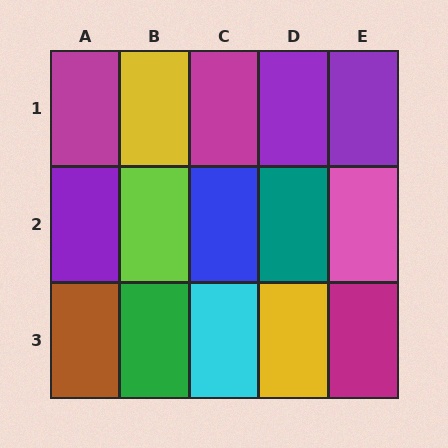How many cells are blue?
1 cell is blue.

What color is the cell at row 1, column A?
Magenta.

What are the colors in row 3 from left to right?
Brown, green, cyan, yellow, magenta.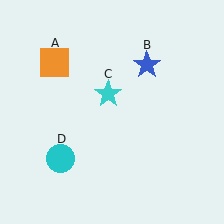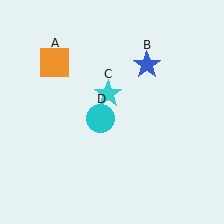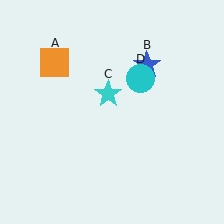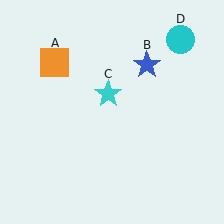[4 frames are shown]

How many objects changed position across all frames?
1 object changed position: cyan circle (object D).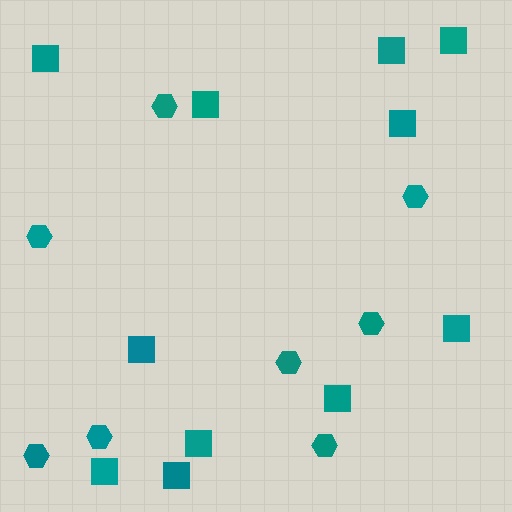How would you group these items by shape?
There are 2 groups: one group of squares (11) and one group of hexagons (8).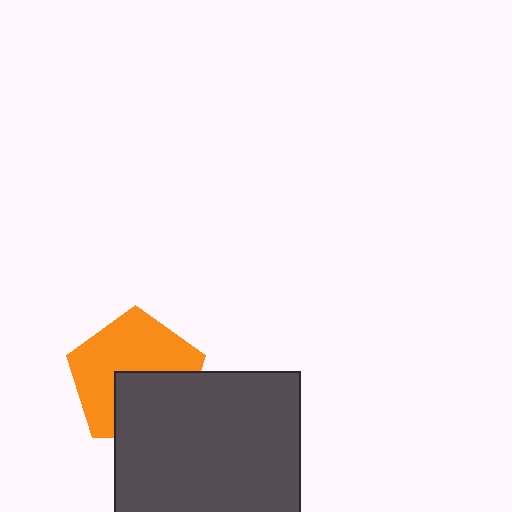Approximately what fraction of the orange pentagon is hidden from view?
Roughly 39% of the orange pentagon is hidden behind the dark gray square.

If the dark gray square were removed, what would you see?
You would see the complete orange pentagon.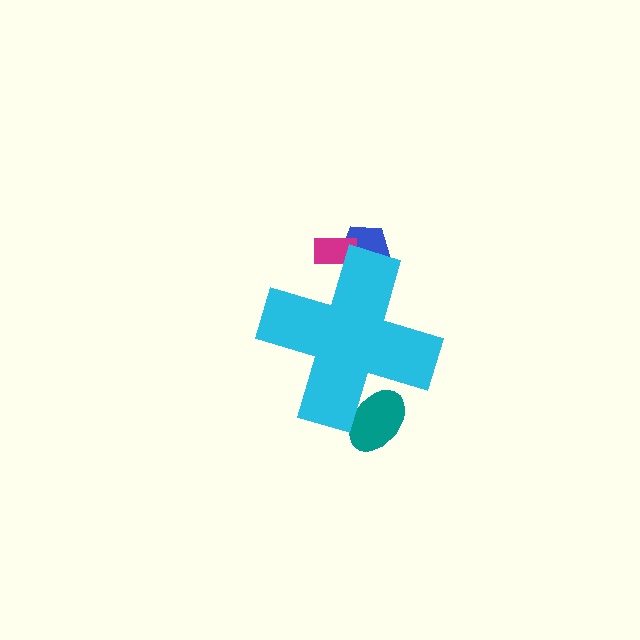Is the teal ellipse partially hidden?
Yes, the teal ellipse is partially hidden behind the cyan cross.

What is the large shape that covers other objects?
A cyan cross.